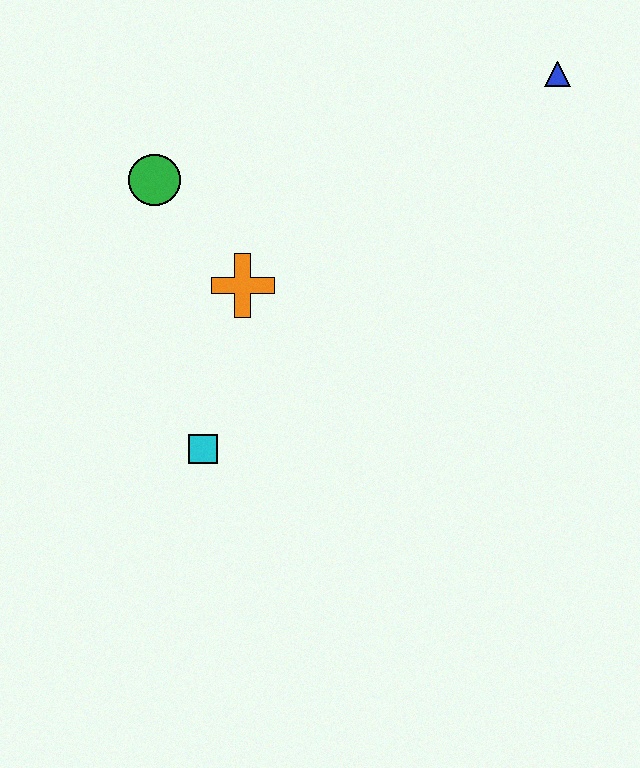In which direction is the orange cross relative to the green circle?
The orange cross is below the green circle.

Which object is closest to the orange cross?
The green circle is closest to the orange cross.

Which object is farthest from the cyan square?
The blue triangle is farthest from the cyan square.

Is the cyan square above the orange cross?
No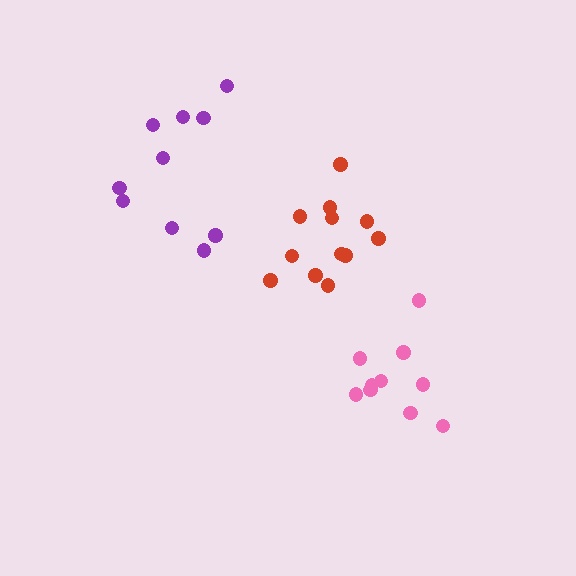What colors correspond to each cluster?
The clusters are colored: red, pink, purple.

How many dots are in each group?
Group 1: 12 dots, Group 2: 10 dots, Group 3: 10 dots (32 total).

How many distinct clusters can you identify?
There are 3 distinct clusters.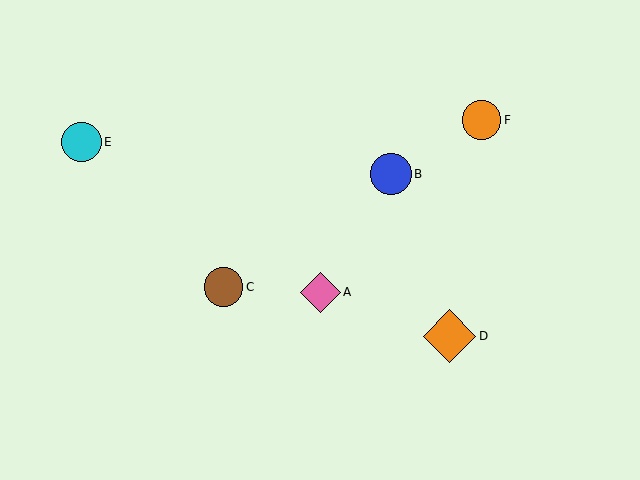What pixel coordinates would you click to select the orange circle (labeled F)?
Click at (482, 120) to select the orange circle F.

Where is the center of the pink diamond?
The center of the pink diamond is at (320, 292).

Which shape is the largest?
The orange diamond (labeled D) is the largest.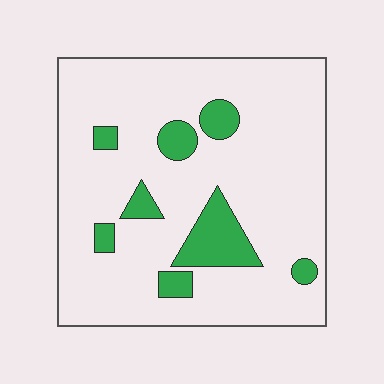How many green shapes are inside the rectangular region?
8.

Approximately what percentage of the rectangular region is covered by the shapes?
Approximately 15%.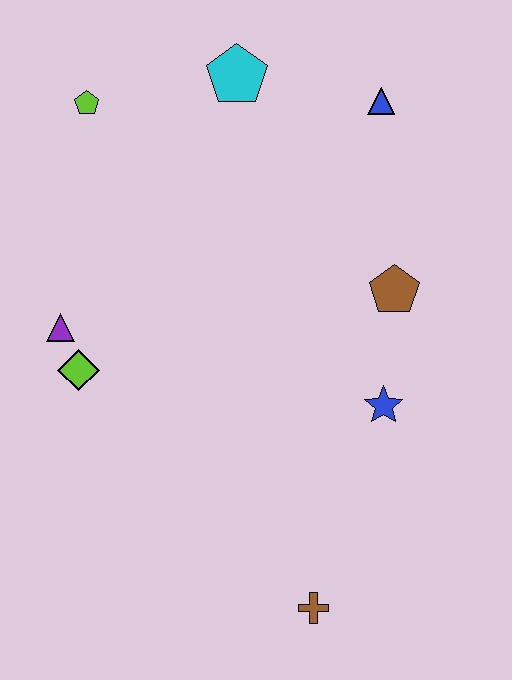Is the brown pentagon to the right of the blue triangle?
Yes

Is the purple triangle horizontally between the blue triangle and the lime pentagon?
No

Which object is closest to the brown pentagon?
The blue star is closest to the brown pentagon.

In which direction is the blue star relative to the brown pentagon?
The blue star is below the brown pentagon.